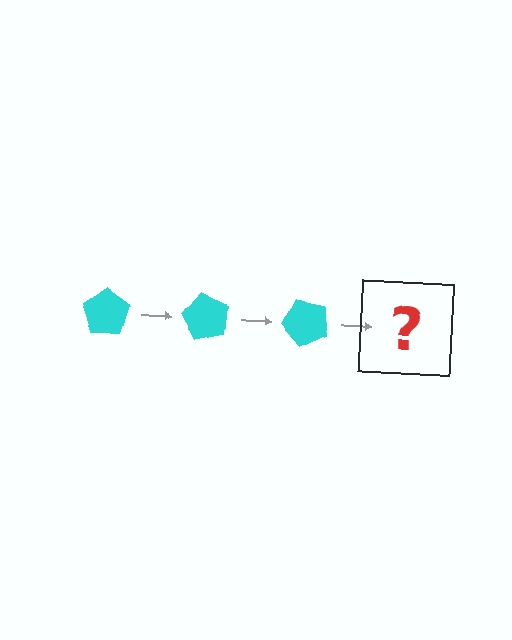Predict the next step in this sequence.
The next step is a cyan pentagon rotated 180 degrees.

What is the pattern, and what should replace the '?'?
The pattern is that the pentagon rotates 60 degrees each step. The '?' should be a cyan pentagon rotated 180 degrees.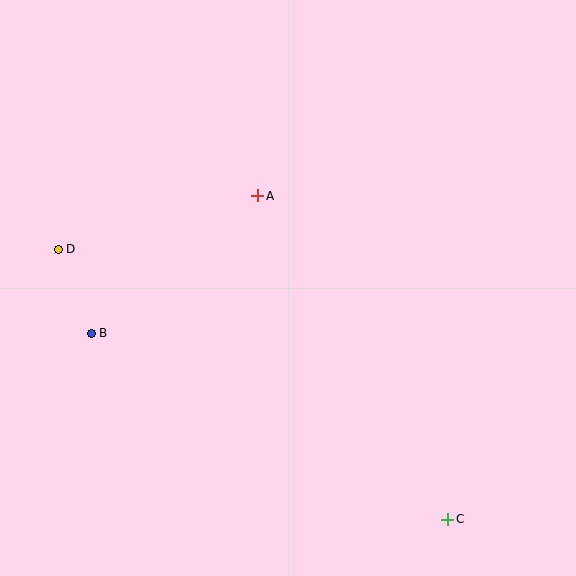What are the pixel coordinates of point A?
Point A is at (257, 196).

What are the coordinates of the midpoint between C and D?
The midpoint between C and D is at (253, 384).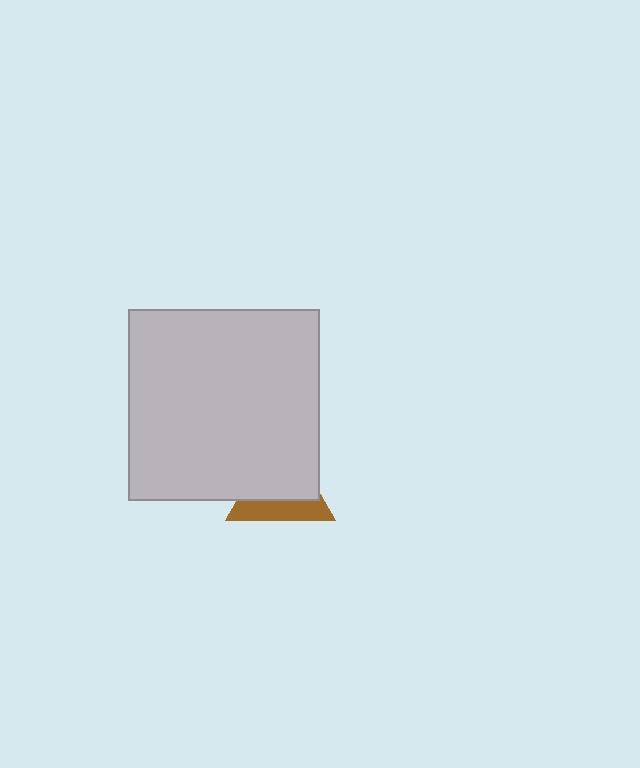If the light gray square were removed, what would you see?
You would see the complete brown triangle.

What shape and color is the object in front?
The object in front is a light gray square.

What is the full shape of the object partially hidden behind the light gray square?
The partially hidden object is a brown triangle.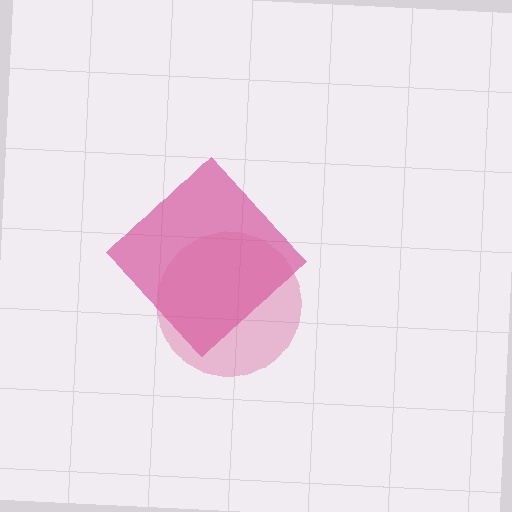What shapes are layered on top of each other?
The layered shapes are: a magenta diamond, a pink circle.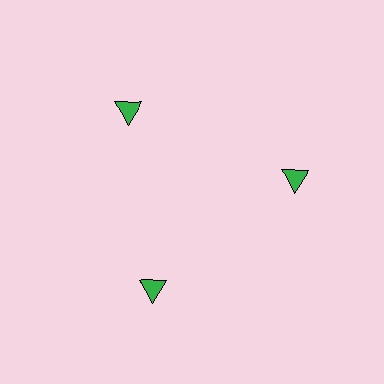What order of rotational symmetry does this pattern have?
This pattern has 3-fold rotational symmetry.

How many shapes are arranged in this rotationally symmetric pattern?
There are 3 shapes, arranged in 3 groups of 1.